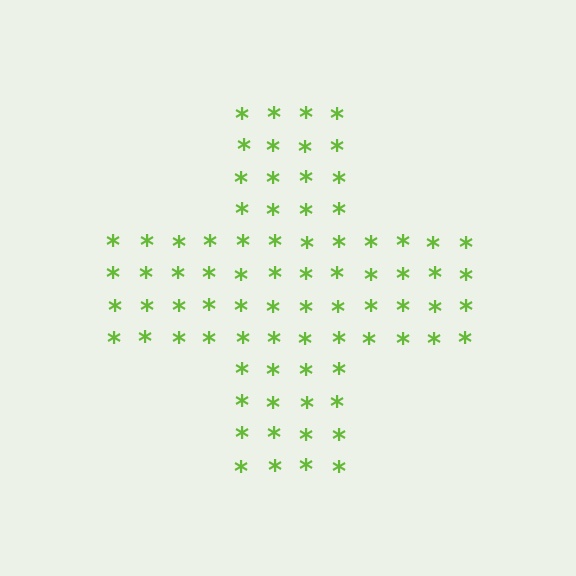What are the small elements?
The small elements are asterisks.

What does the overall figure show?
The overall figure shows a cross.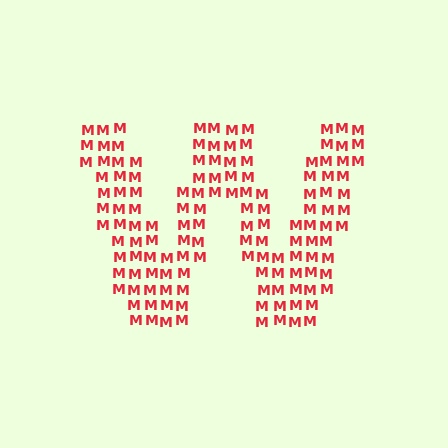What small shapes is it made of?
It is made of small letter M's.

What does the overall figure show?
The overall figure shows the letter W.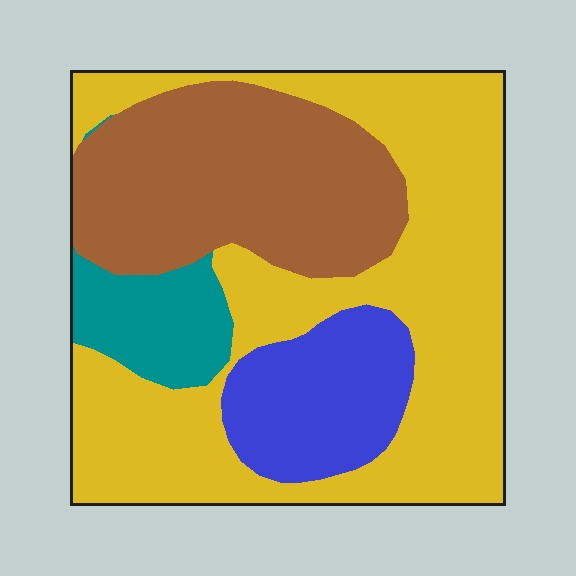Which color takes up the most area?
Yellow, at roughly 50%.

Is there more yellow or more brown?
Yellow.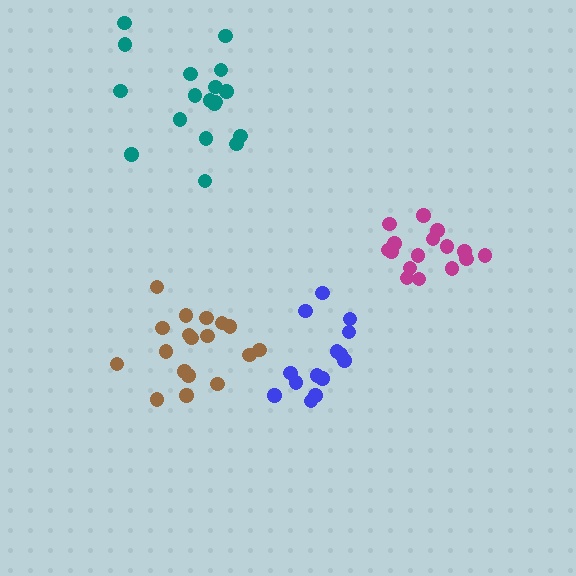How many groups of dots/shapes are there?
There are 4 groups.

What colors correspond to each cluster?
The clusters are colored: teal, magenta, blue, brown.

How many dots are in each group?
Group 1: 18 dots, Group 2: 16 dots, Group 3: 14 dots, Group 4: 18 dots (66 total).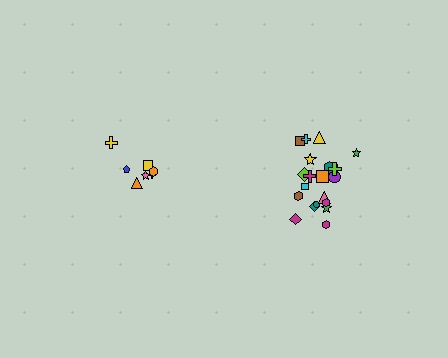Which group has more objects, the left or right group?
The right group.